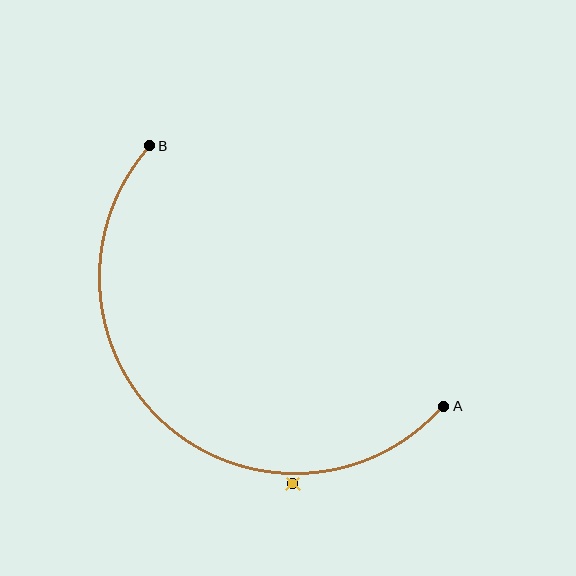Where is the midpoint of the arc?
The arc midpoint is the point on the curve farthest from the straight line joining A and B. It sits below and to the left of that line.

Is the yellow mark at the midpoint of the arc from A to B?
No — the yellow mark does not lie on the arc at all. It sits slightly outside the curve.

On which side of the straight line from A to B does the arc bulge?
The arc bulges below and to the left of the straight line connecting A and B.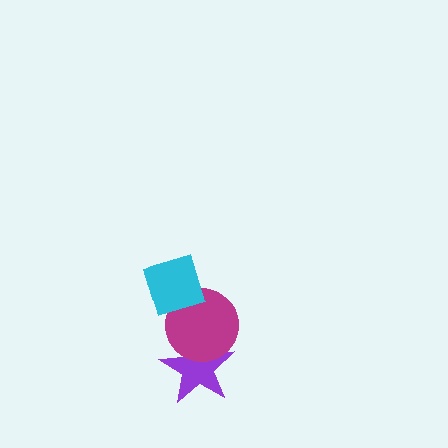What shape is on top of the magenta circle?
The cyan diamond is on top of the magenta circle.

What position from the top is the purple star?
The purple star is 3rd from the top.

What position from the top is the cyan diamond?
The cyan diamond is 1st from the top.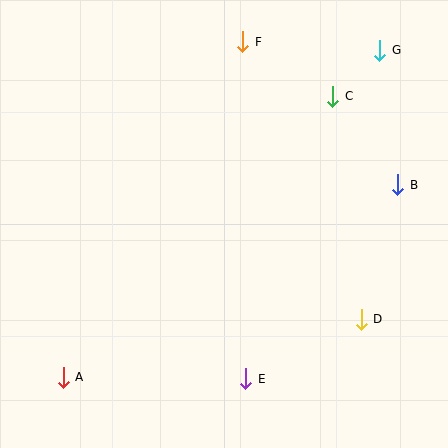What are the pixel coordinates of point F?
Point F is at (243, 42).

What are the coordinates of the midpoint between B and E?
The midpoint between B and E is at (322, 282).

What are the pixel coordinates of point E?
Point E is at (246, 379).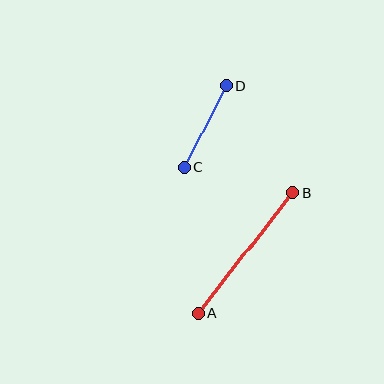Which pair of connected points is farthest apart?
Points A and B are farthest apart.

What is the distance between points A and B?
The distance is approximately 153 pixels.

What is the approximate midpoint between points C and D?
The midpoint is at approximately (205, 127) pixels.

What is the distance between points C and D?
The distance is approximately 91 pixels.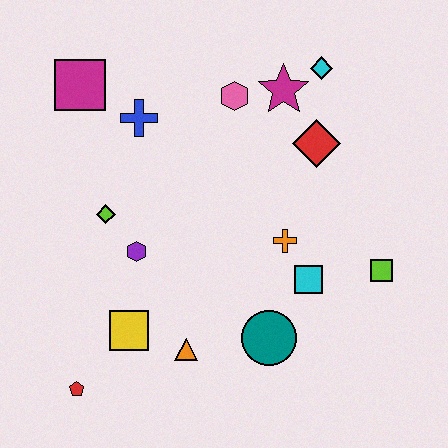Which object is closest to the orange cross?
The cyan square is closest to the orange cross.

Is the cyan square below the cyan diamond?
Yes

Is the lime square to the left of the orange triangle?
No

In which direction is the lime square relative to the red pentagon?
The lime square is to the right of the red pentagon.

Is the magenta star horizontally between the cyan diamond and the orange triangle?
Yes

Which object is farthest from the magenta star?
The red pentagon is farthest from the magenta star.